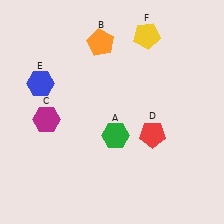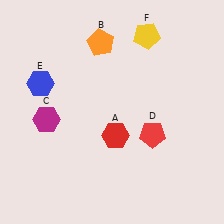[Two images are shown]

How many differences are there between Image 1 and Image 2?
There is 1 difference between the two images.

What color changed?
The hexagon (A) changed from green in Image 1 to red in Image 2.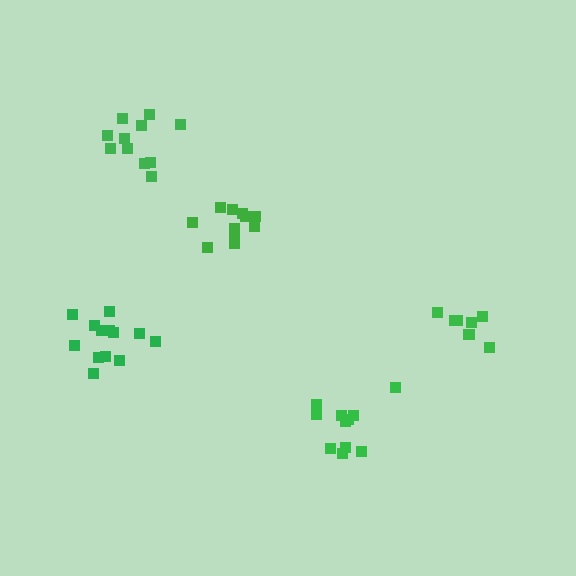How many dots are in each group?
Group 1: 13 dots, Group 2: 11 dots, Group 3: 11 dots, Group 4: 8 dots, Group 5: 11 dots (54 total).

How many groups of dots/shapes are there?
There are 5 groups.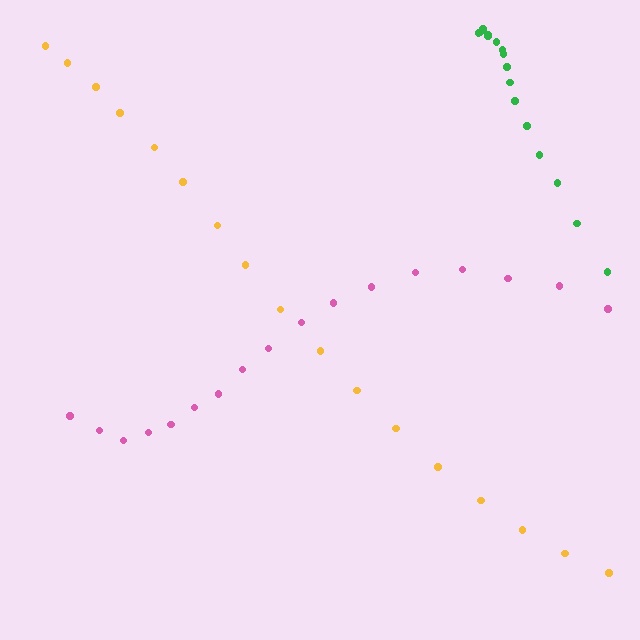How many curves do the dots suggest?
There are 3 distinct paths.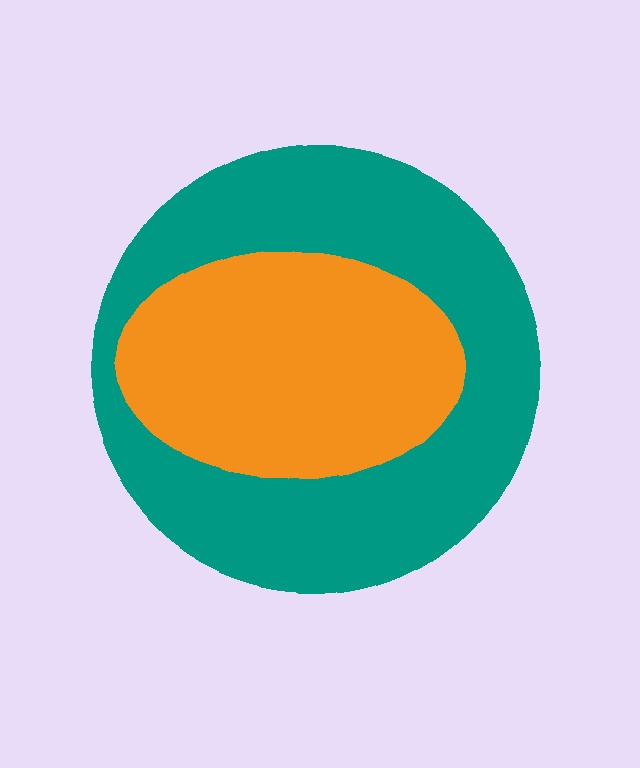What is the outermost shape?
The teal circle.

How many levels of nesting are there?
2.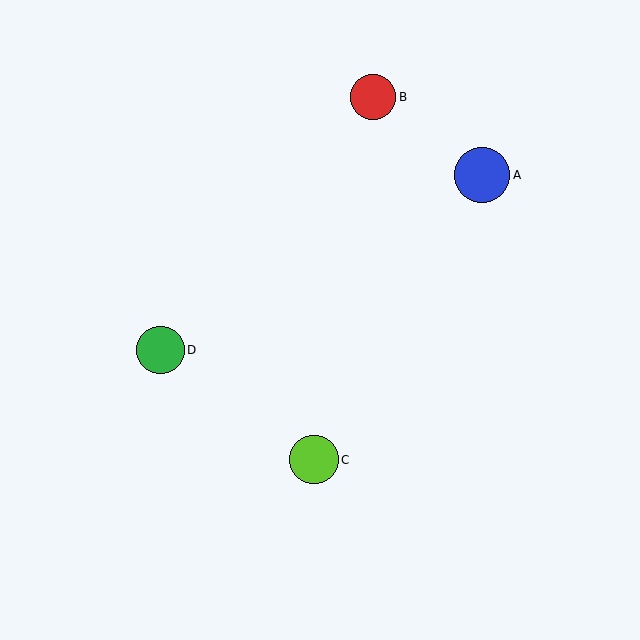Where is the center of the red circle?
The center of the red circle is at (373, 97).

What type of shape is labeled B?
Shape B is a red circle.